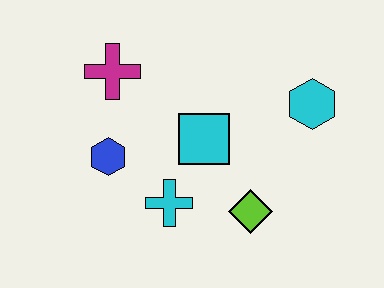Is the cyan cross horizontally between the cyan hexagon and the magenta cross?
Yes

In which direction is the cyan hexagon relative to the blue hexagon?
The cyan hexagon is to the right of the blue hexagon.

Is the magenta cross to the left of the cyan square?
Yes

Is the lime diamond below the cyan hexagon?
Yes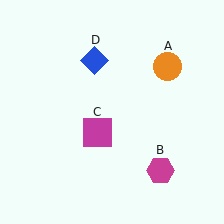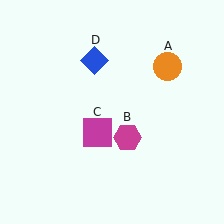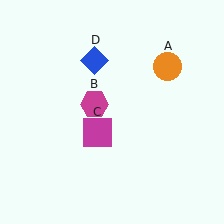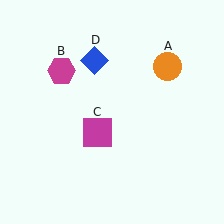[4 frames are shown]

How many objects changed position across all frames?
1 object changed position: magenta hexagon (object B).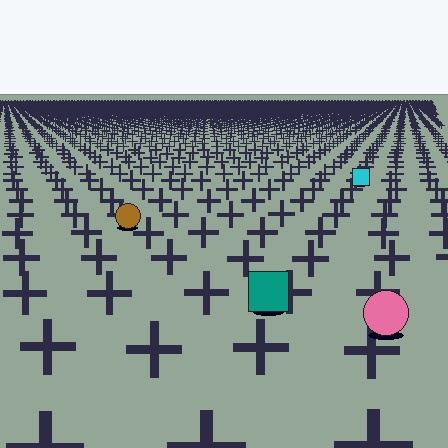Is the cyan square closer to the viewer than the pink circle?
No. The pink circle is closer — you can tell from the texture gradient: the ground texture is coarser near it.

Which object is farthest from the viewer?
The cyan square is farthest from the viewer. It appears smaller and the ground texture around it is denser.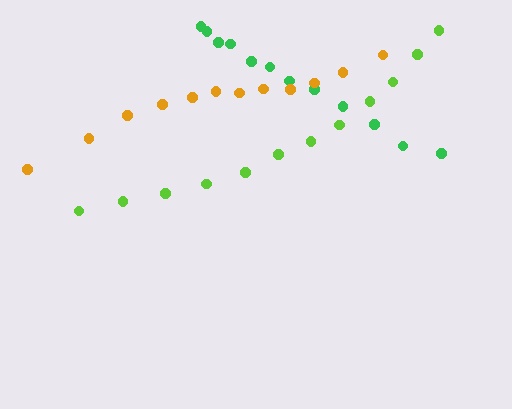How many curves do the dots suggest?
There are 3 distinct paths.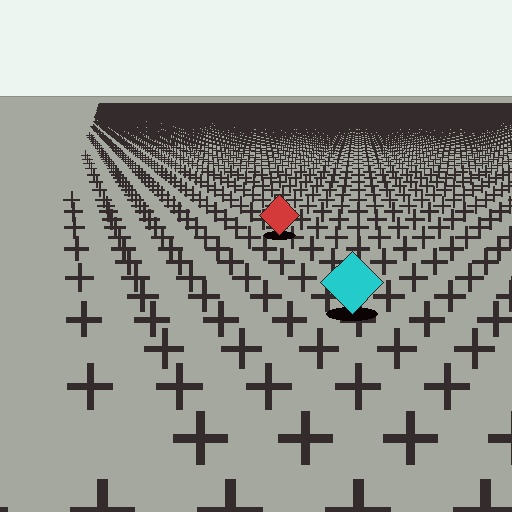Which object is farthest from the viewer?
The red diamond is farthest from the viewer. It appears smaller and the ground texture around it is denser.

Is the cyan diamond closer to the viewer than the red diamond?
Yes. The cyan diamond is closer — you can tell from the texture gradient: the ground texture is coarser near it.